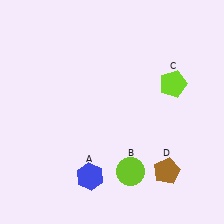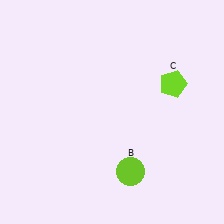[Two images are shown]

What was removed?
The blue hexagon (A), the brown pentagon (D) were removed in Image 2.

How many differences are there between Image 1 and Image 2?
There are 2 differences between the two images.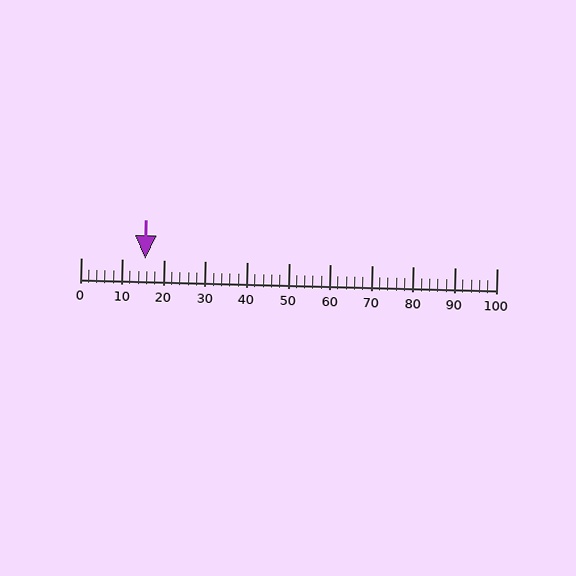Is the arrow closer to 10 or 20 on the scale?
The arrow is closer to 20.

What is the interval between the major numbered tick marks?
The major tick marks are spaced 10 units apart.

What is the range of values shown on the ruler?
The ruler shows values from 0 to 100.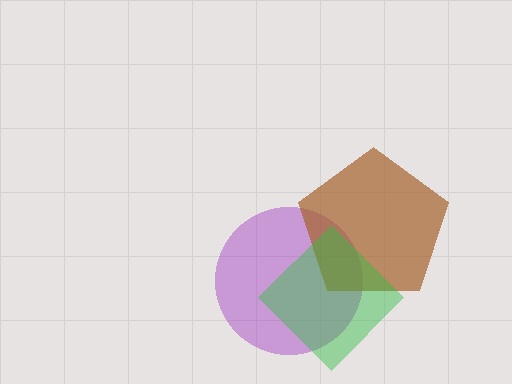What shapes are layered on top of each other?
The layered shapes are: a purple circle, a brown pentagon, a green diamond.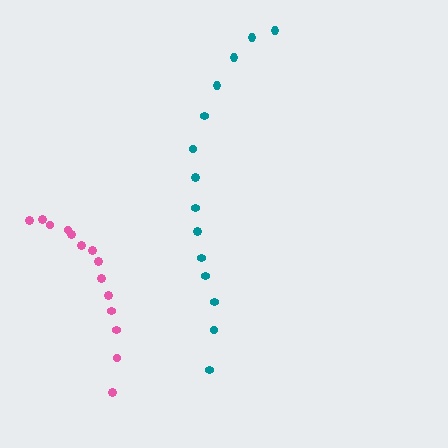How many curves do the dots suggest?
There are 2 distinct paths.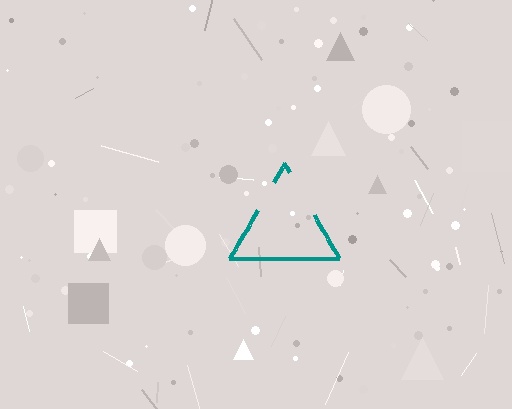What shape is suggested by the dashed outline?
The dashed outline suggests a triangle.